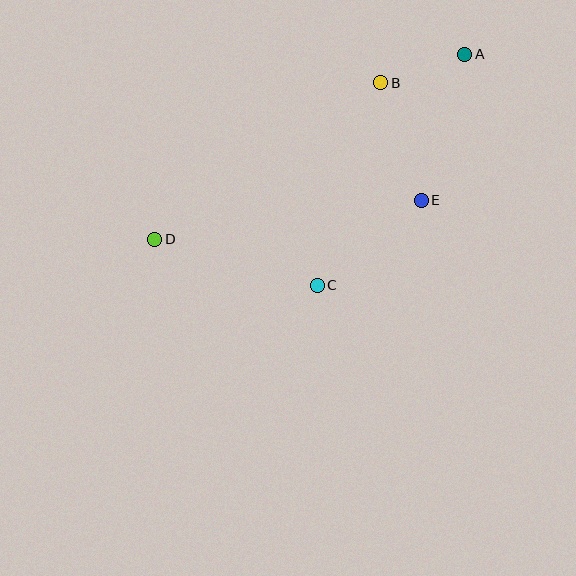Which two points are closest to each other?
Points A and B are closest to each other.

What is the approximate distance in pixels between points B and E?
The distance between B and E is approximately 124 pixels.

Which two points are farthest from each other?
Points A and D are farthest from each other.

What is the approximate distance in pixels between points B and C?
The distance between B and C is approximately 212 pixels.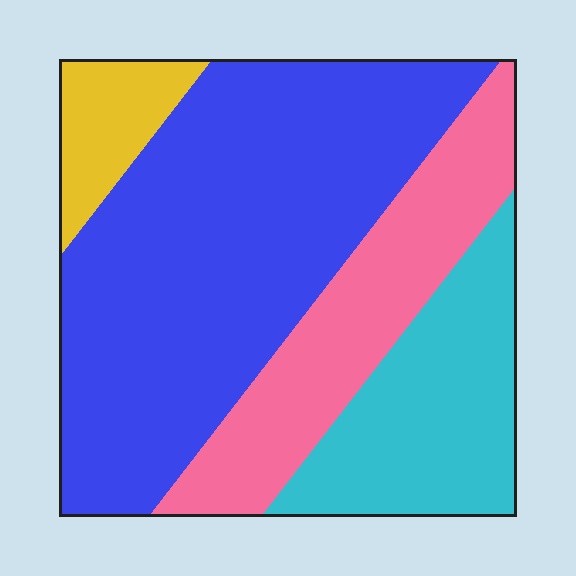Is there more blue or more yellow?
Blue.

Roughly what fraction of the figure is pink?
Pink covers about 20% of the figure.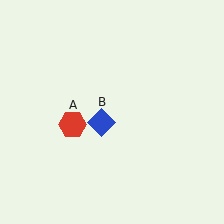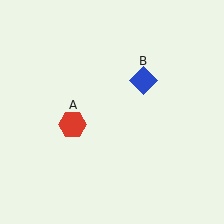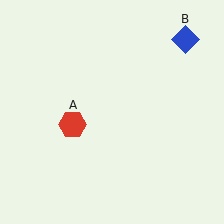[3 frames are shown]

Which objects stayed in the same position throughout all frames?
Red hexagon (object A) remained stationary.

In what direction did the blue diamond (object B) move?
The blue diamond (object B) moved up and to the right.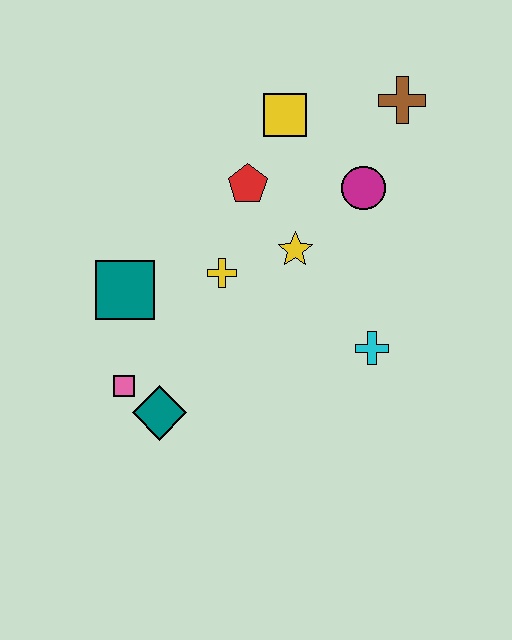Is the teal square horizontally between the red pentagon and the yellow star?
No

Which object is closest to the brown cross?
The magenta circle is closest to the brown cross.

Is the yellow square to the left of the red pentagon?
No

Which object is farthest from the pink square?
The brown cross is farthest from the pink square.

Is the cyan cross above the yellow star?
No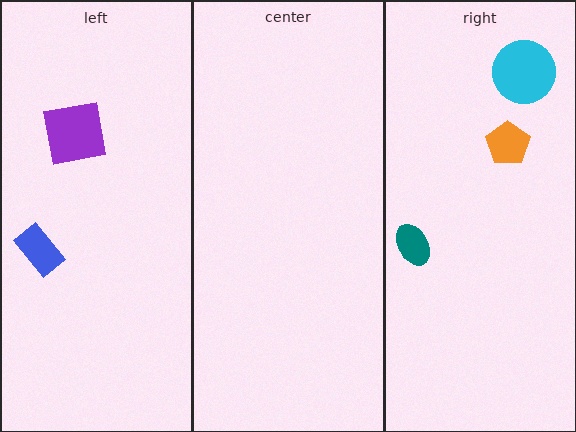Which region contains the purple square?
The left region.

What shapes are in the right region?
The orange pentagon, the teal ellipse, the cyan circle.